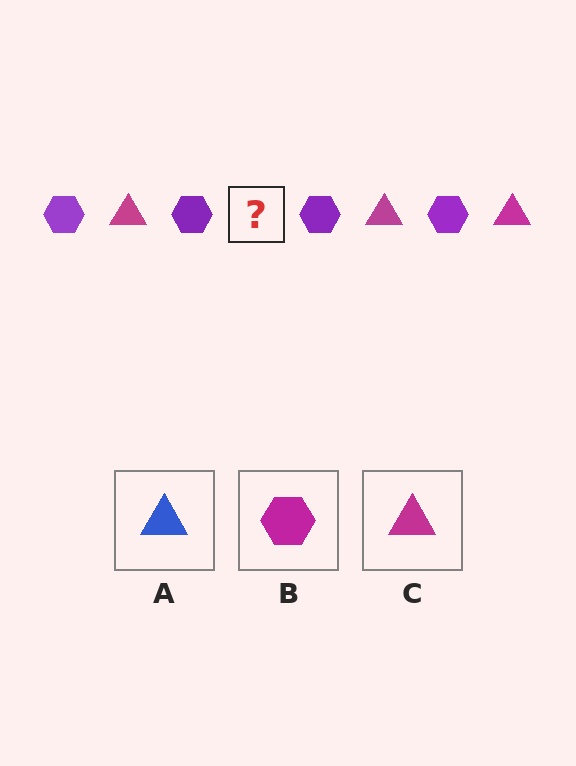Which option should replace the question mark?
Option C.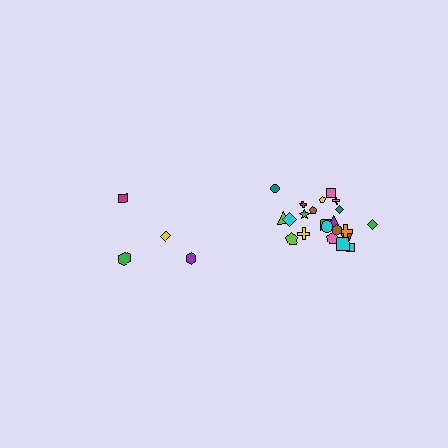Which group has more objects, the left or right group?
The right group.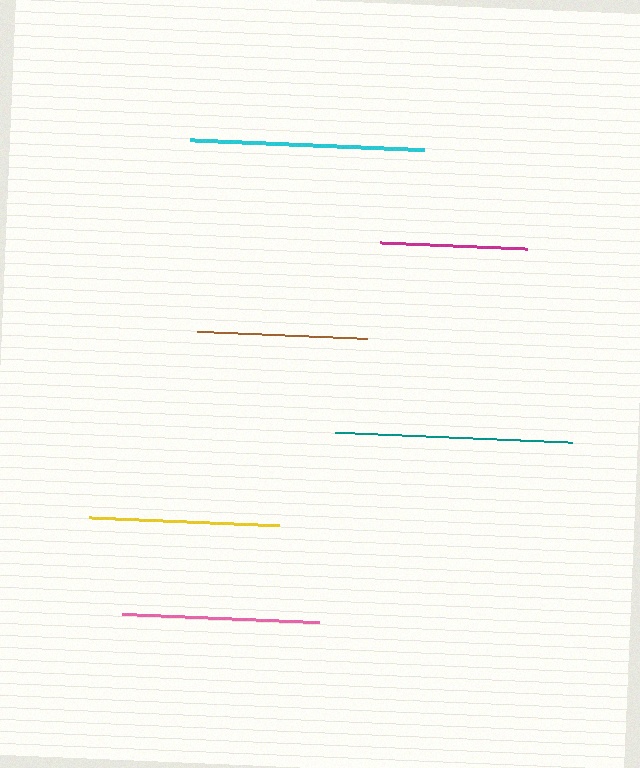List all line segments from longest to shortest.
From longest to shortest: teal, cyan, pink, yellow, brown, magenta.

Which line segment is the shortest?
The magenta line is the shortest at approximately 147 pixels.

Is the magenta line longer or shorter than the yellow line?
The yellow line is longer than the magenta line.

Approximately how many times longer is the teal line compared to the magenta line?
The teal line is approximately 1.6 times the length of the magenta line.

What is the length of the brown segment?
The brown segment is approximately 170 pixels long.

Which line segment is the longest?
The teal line is the longest at approximately 237 pixels.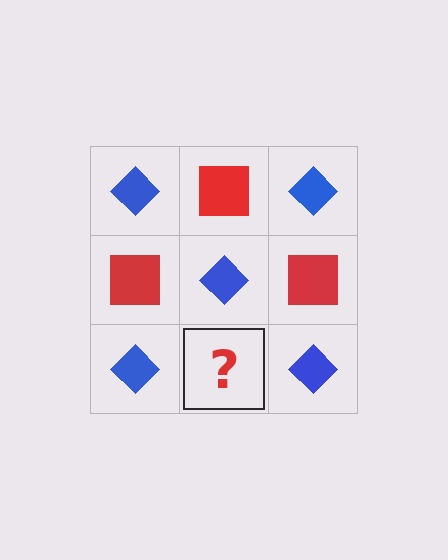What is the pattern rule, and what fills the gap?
The rule is that it alternates blue diamond and red square in a checkerboard pattern. The gap should be filled with a red square.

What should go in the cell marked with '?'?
The missing cell should contain a red square.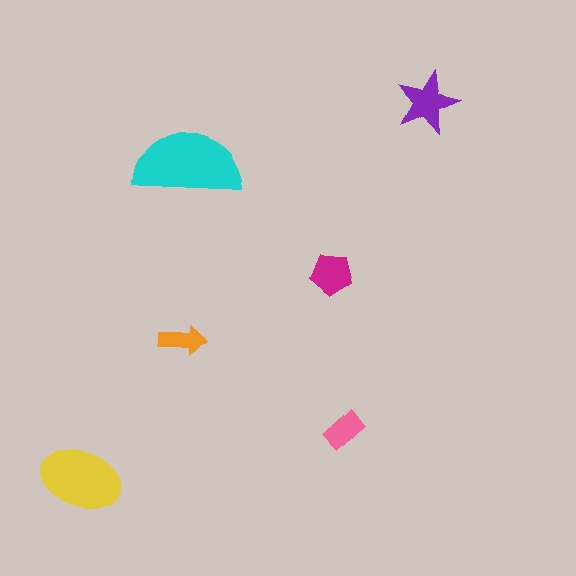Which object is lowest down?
The yellow ellipse is bottommost.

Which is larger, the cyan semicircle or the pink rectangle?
The cyan semicircle.